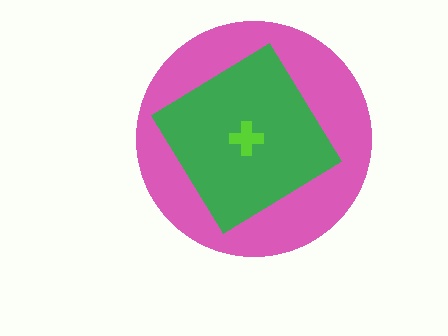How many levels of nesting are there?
3.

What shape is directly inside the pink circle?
The green diamond.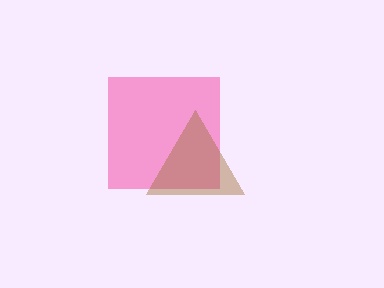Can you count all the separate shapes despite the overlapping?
Yes, there are 2 separate shapes.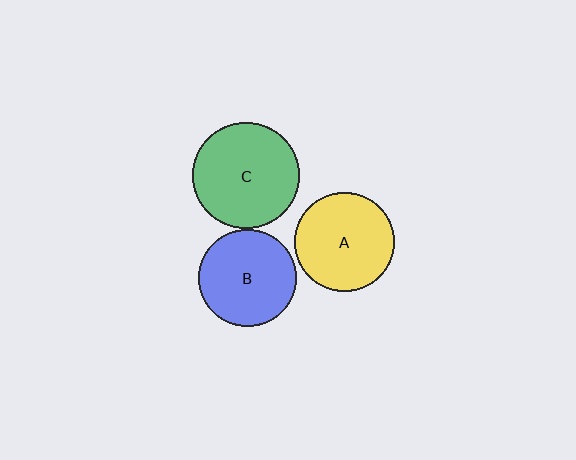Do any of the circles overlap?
No, none of the circles overlap.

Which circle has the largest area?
Circle C (green).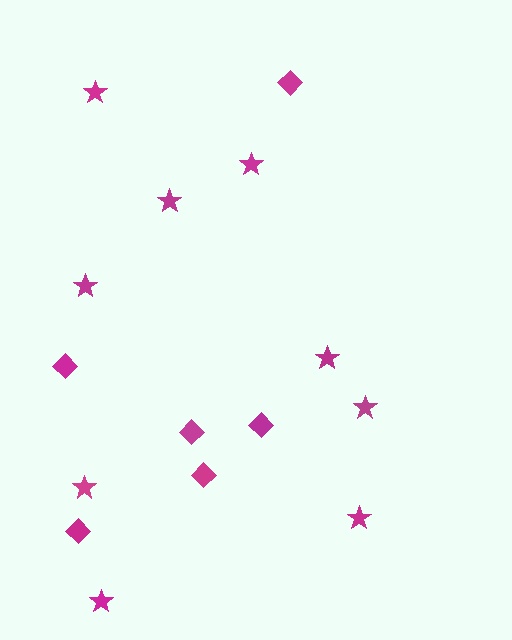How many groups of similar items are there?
There are 2 groups: one group of stars (9) and one group of diamonds (6).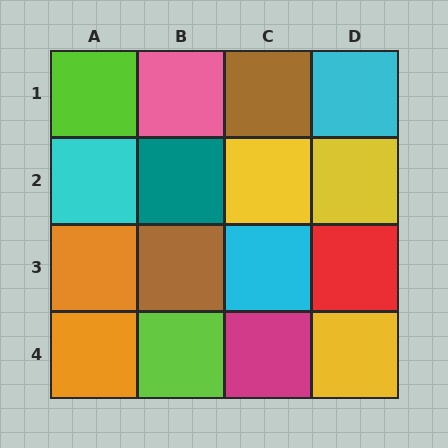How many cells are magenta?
1 cell is magenta.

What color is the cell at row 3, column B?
Brown.